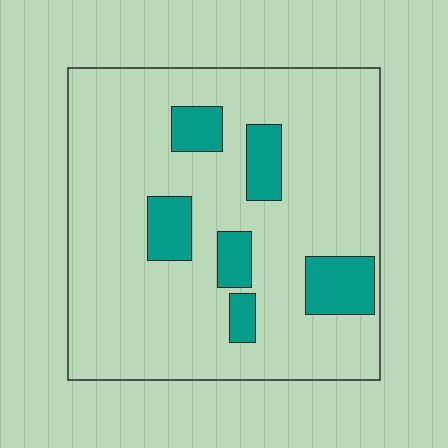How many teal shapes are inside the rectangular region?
6.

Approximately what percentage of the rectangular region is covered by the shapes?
Approximately 15%.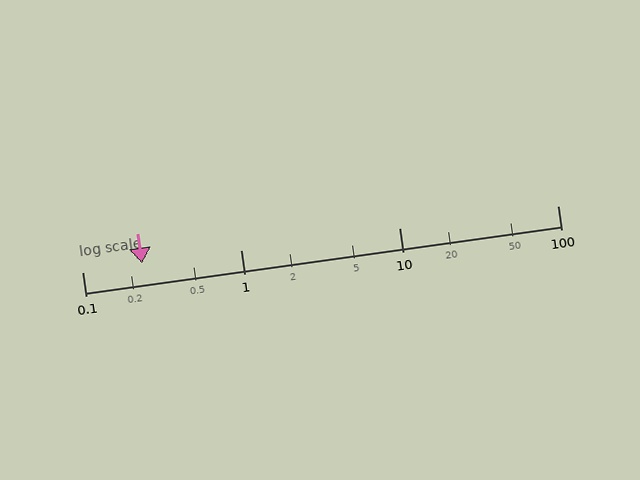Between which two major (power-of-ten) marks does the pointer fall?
The pointer is between 0.1 and 1.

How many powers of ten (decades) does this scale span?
The scale spans 3 decades, from 0.1 to 100.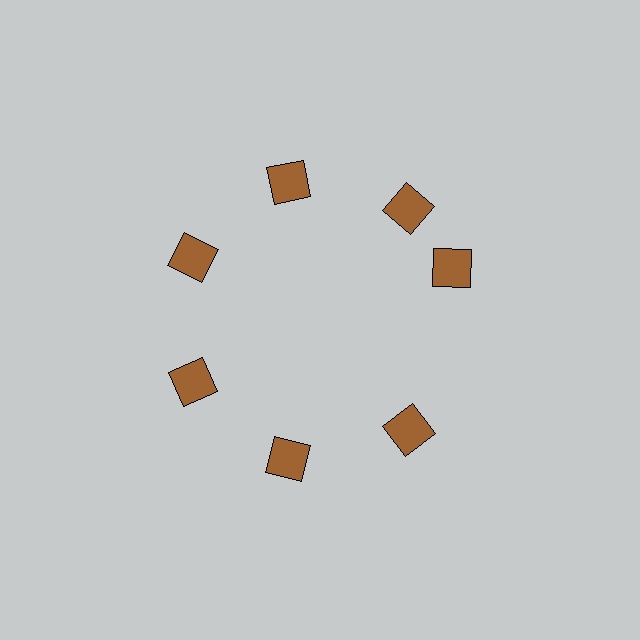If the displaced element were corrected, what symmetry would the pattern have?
It would have 7-fold rotational symmetry — the pattern would map onto itself every 51 degrees.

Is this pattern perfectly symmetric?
No. The 7 brown squares are arranged in a ring, but one element near the 3 o'clock position is rotated out of alignment along the ring, breaking the 7-fold rotational symmetry.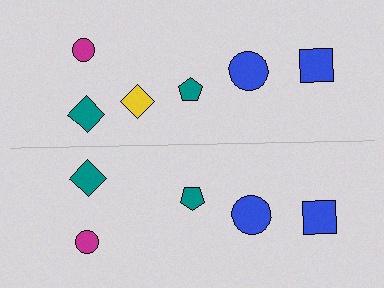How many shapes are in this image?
There are 11 shapes in this image.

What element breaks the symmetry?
A yellow diamond is missing from the bottom side.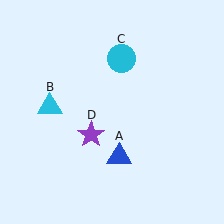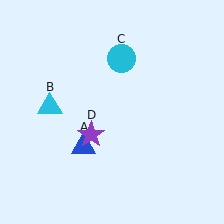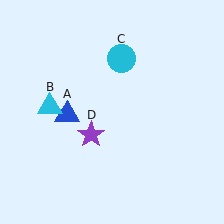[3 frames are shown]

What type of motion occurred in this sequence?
The blue triangle (object A) rotated clockwise around the center of the scene.